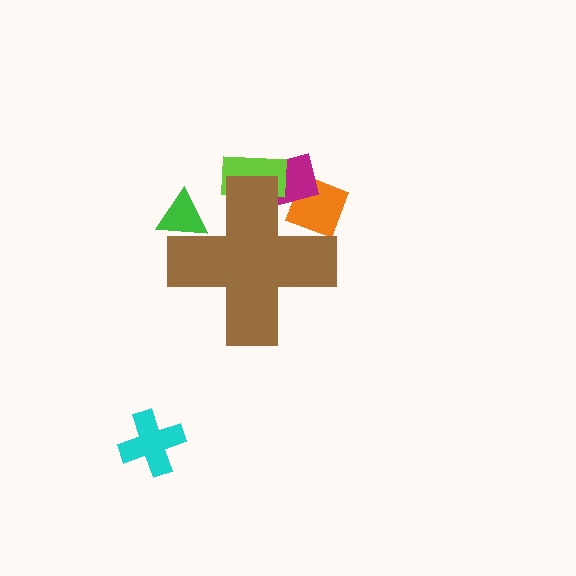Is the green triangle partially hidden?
Yes, the green triangle is partially hidden behind the brown cross.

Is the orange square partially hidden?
Yes, the orange square is partially hidden behind the brown cross.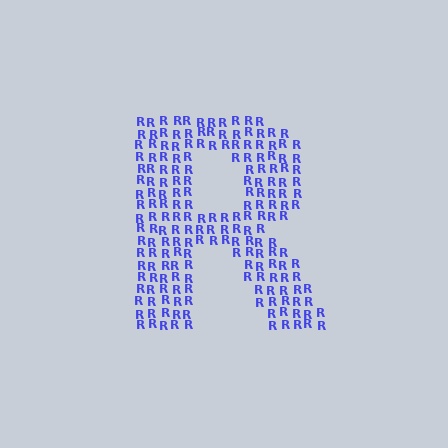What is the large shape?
The large shape is the letter R.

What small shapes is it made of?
It is made of small letter R's.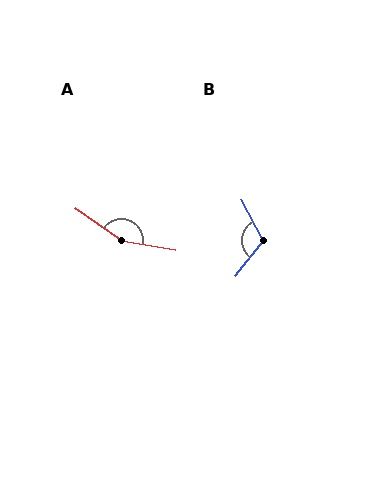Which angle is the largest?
A, at approximately 155 degrees.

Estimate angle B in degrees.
Approximately 113 degrees.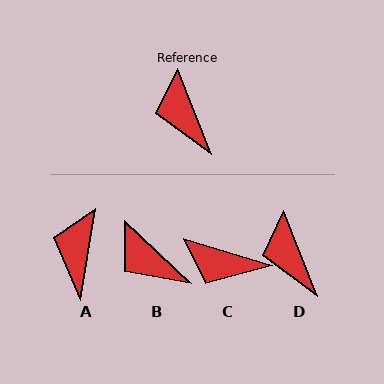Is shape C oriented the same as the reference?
No, it is off by about 52 degrees.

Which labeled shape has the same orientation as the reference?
D.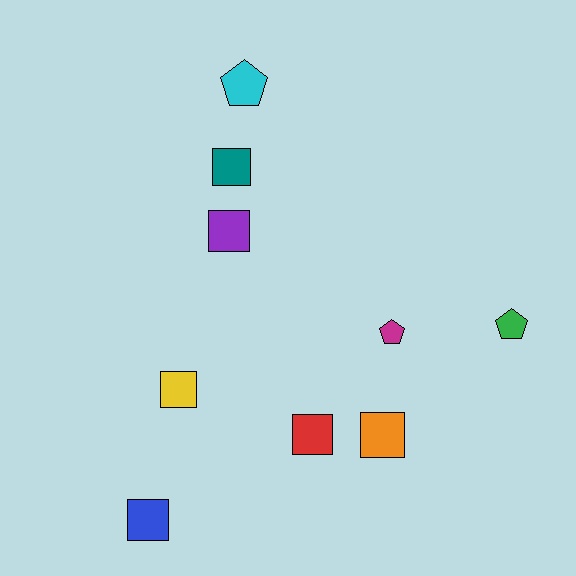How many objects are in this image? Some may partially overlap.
There are 9 objects.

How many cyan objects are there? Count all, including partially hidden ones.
There is 1 cyan object.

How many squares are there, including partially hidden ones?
There are 6 squares.